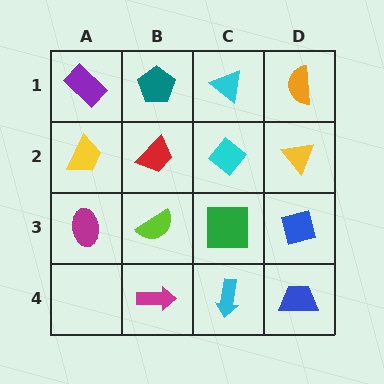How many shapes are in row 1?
4 shapes.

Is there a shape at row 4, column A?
No, that cell is empty.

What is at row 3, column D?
A blue square.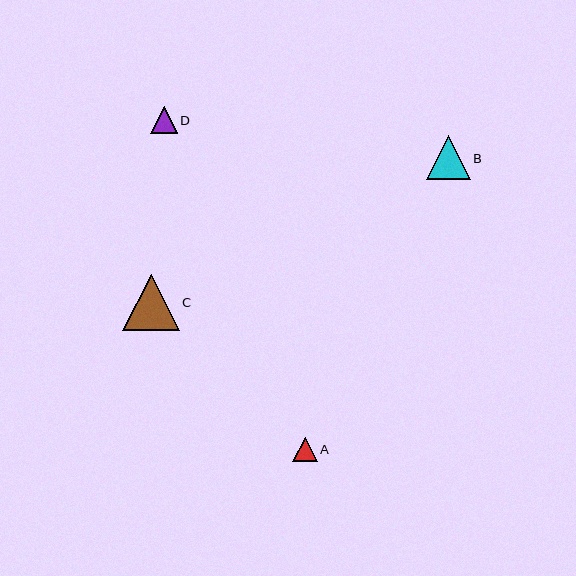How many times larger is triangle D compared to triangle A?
Triangle D is approximately 1.1 times the size of triangle A.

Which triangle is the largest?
Triangle C is the largest with a size of approximately 56 pixels.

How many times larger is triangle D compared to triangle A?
Triangle D is approximately 1.1 times the size of triangle A.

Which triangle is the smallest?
Triangle A is the smallest with a size of approximately 24 pixels.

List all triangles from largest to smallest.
From largest to smallest: C, B, D, A.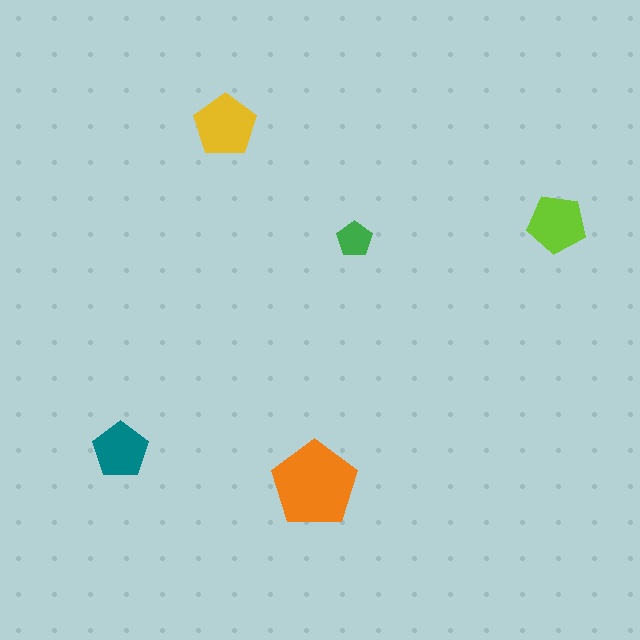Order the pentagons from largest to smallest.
the orange one, the yellow one, the lime one, the teal one, the green one.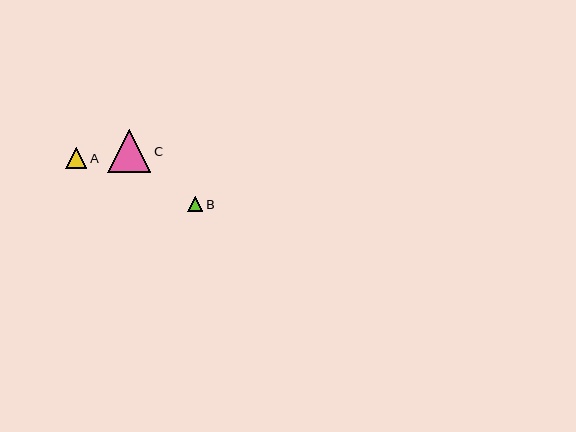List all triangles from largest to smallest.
From largest to smallest: C, A, B.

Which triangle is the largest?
Triangle C is the largest with a size of approximately 43 pixels.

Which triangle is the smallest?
Triangle B is the smallest with a size of approximately 15 pixels.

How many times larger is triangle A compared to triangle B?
Triangle A is approximately 1.4 times the size of triangle B.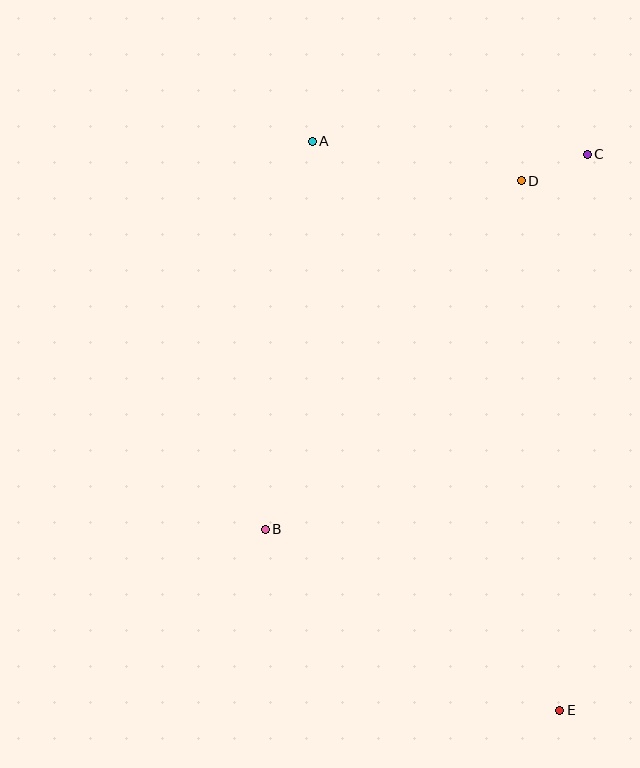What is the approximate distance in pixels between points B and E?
The distance between B and E is approximately 346 pixels.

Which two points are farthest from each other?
Points A and E are farthest from each other.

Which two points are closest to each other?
Points C and D are closest to each other.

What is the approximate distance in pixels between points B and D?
The distance between B and D is approximately 433 pixels.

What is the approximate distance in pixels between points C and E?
The distance between C and E is approximately 557 pixels.